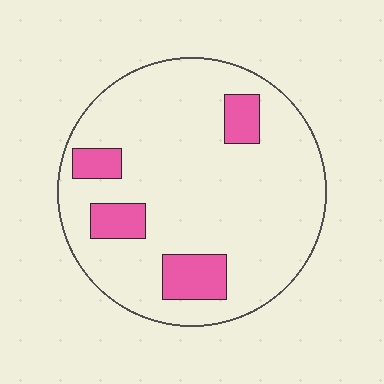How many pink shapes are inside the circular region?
4.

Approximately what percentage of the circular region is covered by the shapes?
Approximately 15%.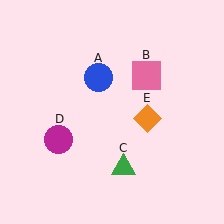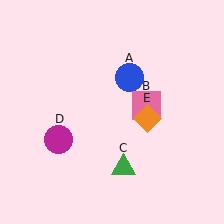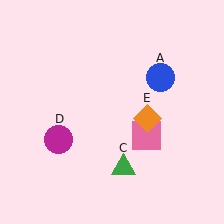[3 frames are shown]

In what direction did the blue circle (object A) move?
The blue circle (object A) moved right.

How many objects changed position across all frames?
2 objects changed position: blue circle (object A), pink square (object B).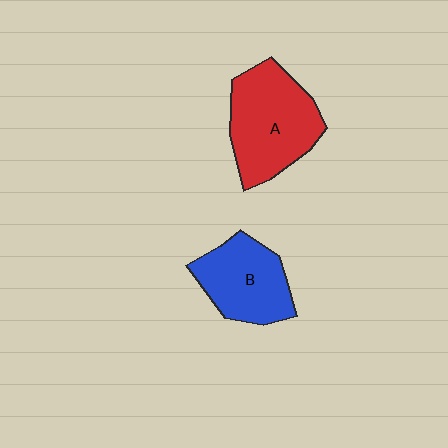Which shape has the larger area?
Shape A (red).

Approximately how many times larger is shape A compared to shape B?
Approximately 1.3 times.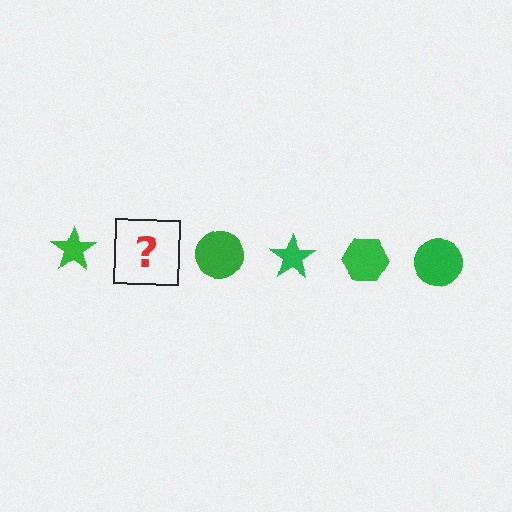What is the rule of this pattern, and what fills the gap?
The rule is that the pattern cycles through star, hexagon, circle shapes in green. The gap should be filled with a green hexagon.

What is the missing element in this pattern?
The missing element is a green hexagon.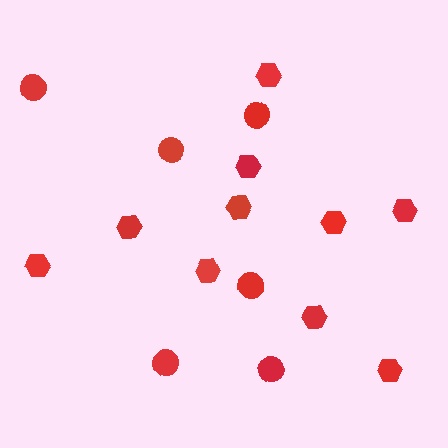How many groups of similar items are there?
There are 2 groups: one group of circles (6) and one group of hexagons (10).